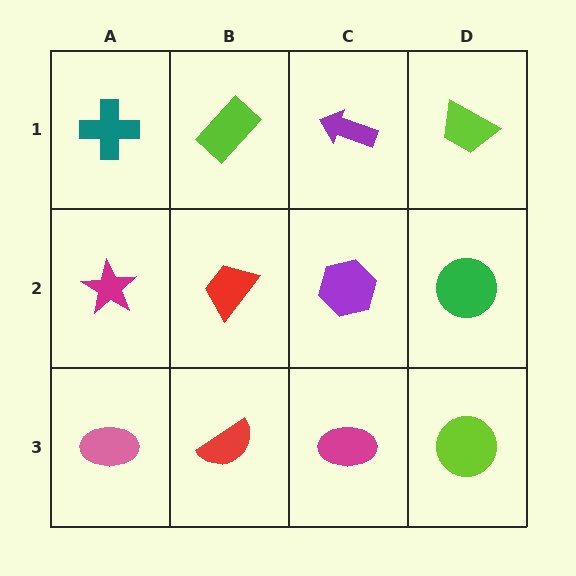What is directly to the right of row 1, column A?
A lime rectangle.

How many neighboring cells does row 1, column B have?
3.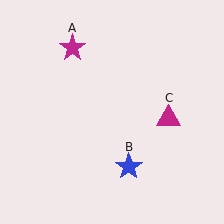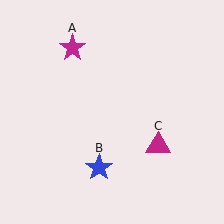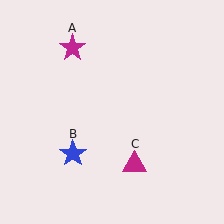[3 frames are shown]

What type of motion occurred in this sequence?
The blue star (object B), magenta triangle (object C) rotated clockwise around the center of the scene.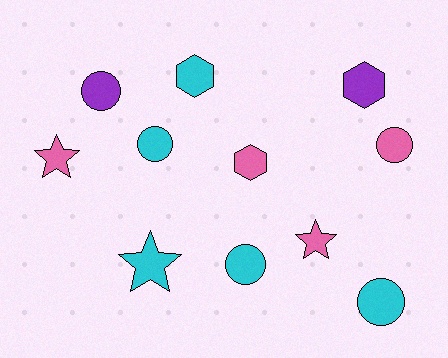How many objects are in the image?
There are 11 objects.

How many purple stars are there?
There are no purple stars.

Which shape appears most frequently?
Circle, with 5 objects.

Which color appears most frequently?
Cyan, with 5 objects.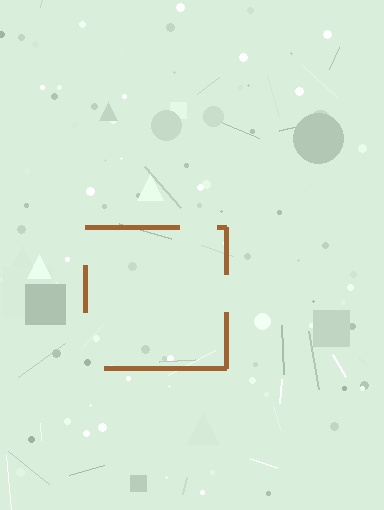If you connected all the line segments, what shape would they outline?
They would outline a square.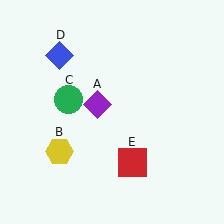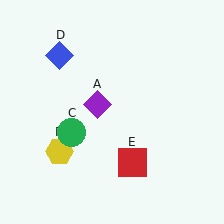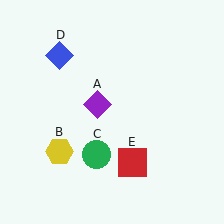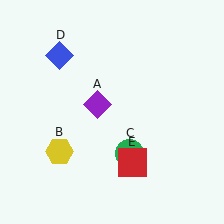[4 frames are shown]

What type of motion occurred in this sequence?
The green circle (object C) rotated counterclockwise around the center of the scene.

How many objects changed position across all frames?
1 object changed position: green circle (object C).